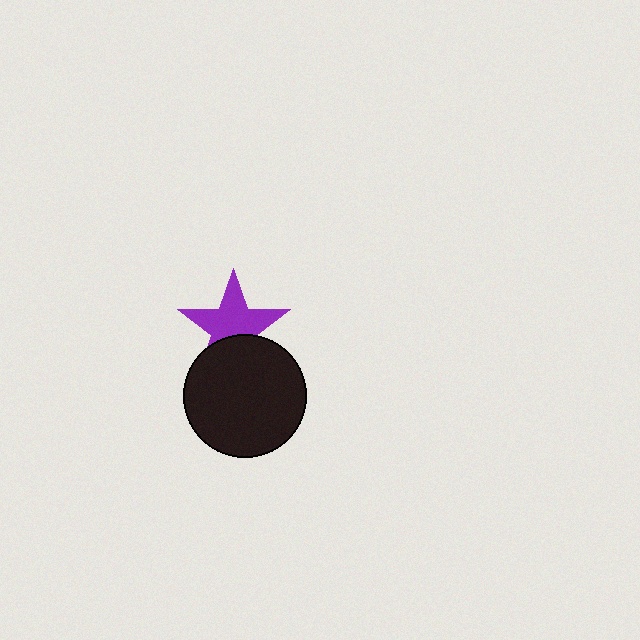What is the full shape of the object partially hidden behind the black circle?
The partially hidden object is a purple star.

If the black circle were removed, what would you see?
You would see the complete purple star.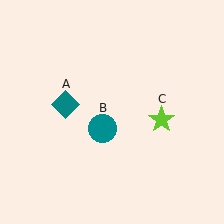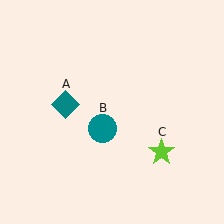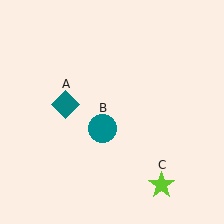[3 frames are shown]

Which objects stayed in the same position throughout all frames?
Teal diamond (object A) and teal circle (object B) remained stationary.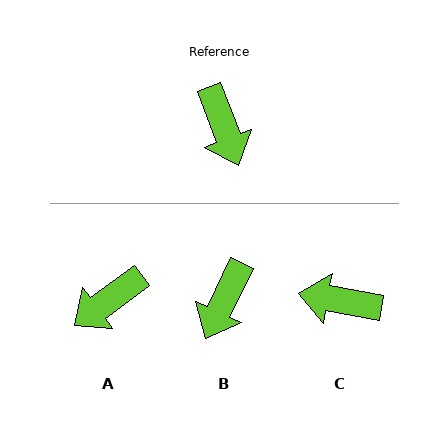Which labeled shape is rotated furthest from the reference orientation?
C, about 121 degrees away.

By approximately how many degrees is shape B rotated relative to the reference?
Approximately 46 degrees clockwise.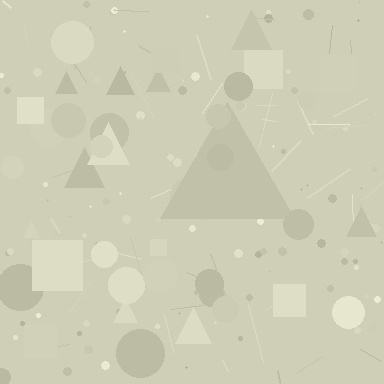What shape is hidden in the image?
A triangle is hidden in the image.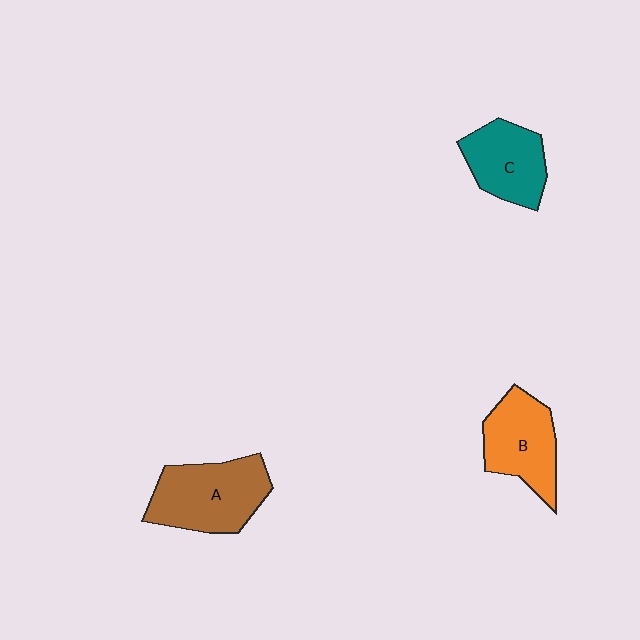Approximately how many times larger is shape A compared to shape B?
Approximately 1.2 times.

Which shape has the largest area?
Shape A (brown).